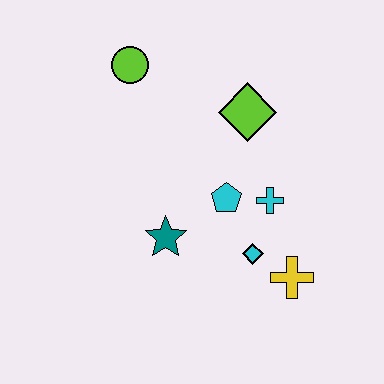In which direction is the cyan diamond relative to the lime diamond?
The cyan diamond is below the lime diamond.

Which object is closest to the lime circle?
The lime diamond is closest to the lime circle.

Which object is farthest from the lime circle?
The yellow cross is farthest from the lime circle.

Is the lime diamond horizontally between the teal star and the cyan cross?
Yes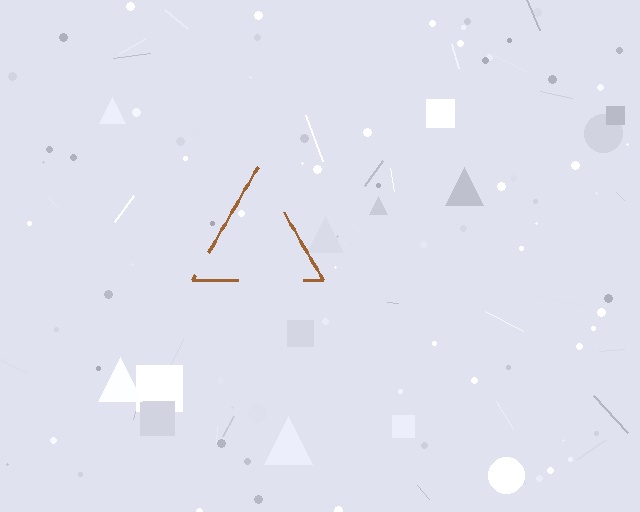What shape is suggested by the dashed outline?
The dashed outline suggests a triangle.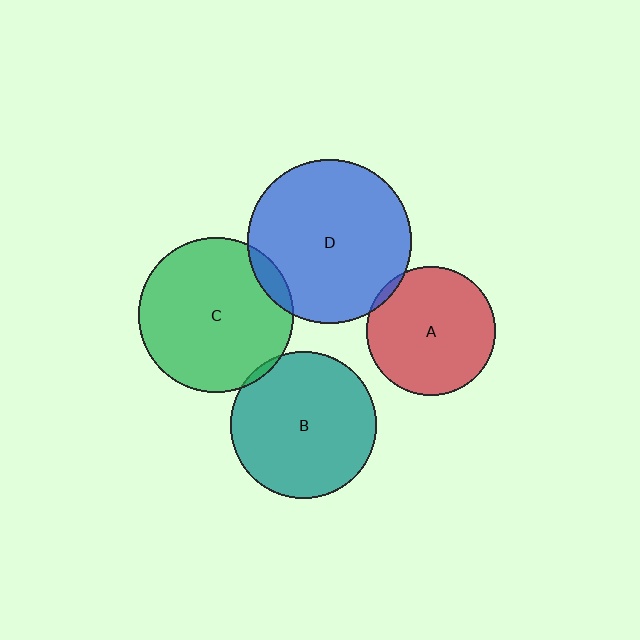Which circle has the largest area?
Circle D (blue).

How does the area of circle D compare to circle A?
Approximately 1.6 times.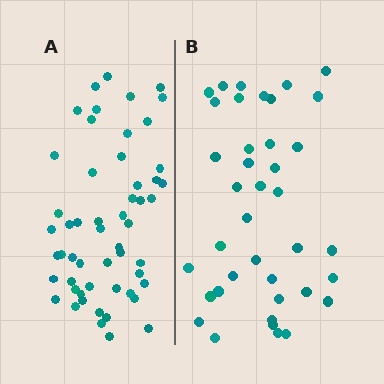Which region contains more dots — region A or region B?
Region A (the left region) has more dots.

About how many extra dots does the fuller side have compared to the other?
Region A has approximately 15 more dots than region B.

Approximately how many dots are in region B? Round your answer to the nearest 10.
About 40 dots. (The exact count is 39, which rounds to 40.)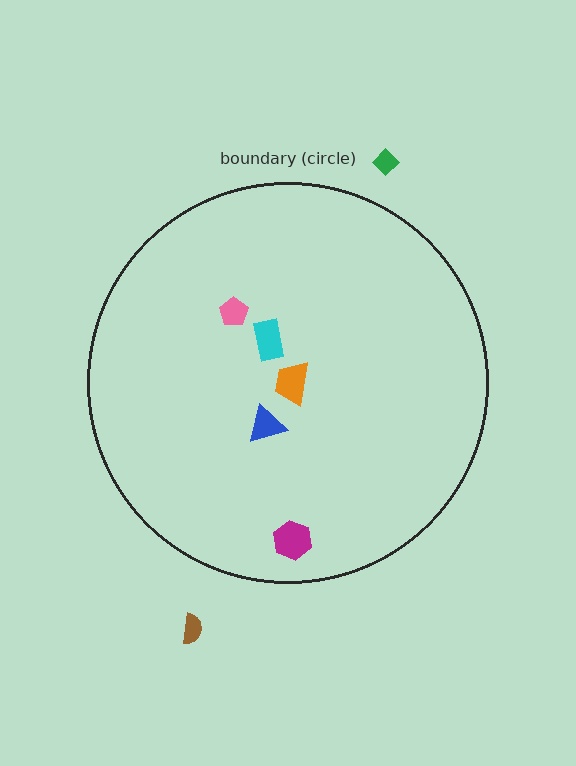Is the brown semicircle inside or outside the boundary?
Outside.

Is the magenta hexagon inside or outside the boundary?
Inside.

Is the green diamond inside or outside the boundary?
Outside.